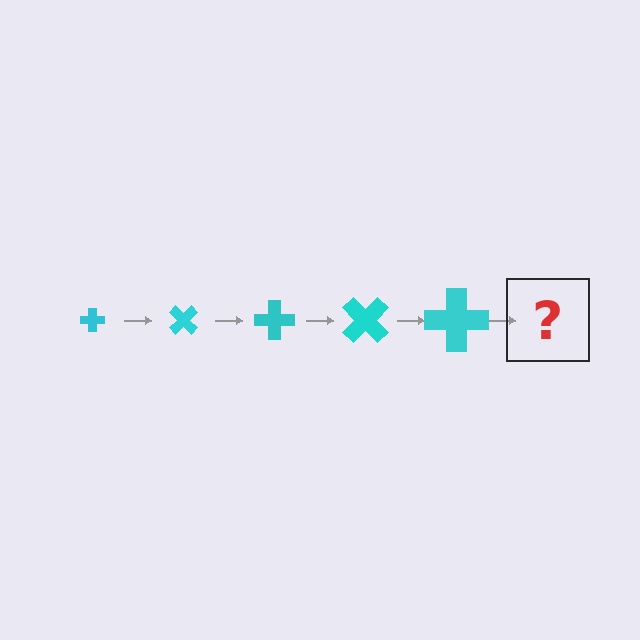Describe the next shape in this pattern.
It should be a cross, larger than the previous one and rotated 225 degrees from the start.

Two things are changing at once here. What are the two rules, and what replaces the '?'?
The two rules are that the cross grows larger each step and it rotates 45 degrees each step. The '?' should be a cross, larger than the previous one and rotated 225 degrees from the start.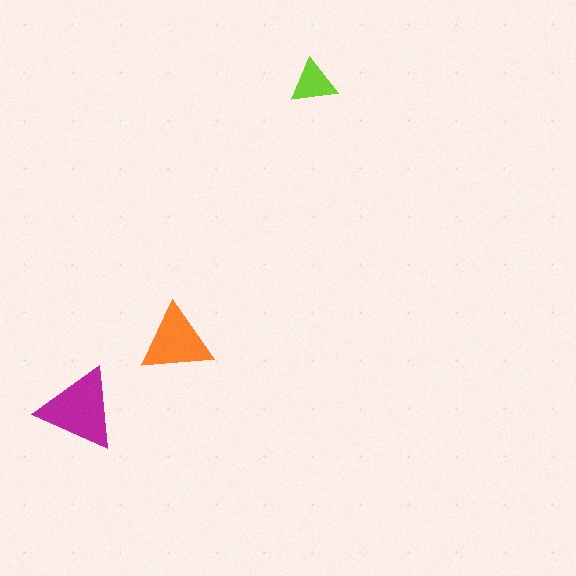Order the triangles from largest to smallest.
the magenta one, the orange one, the lime one.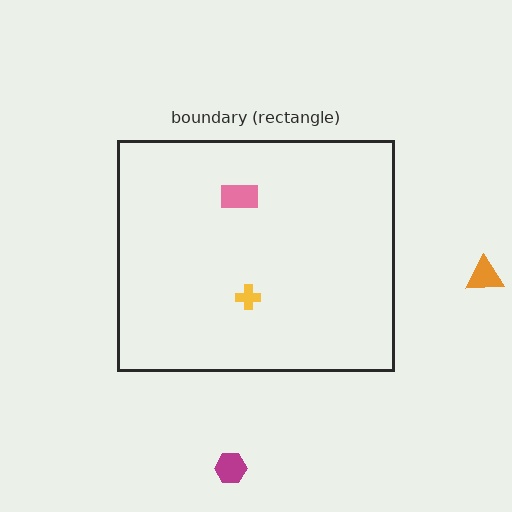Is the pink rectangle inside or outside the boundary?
Inside.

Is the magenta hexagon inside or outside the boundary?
Outside.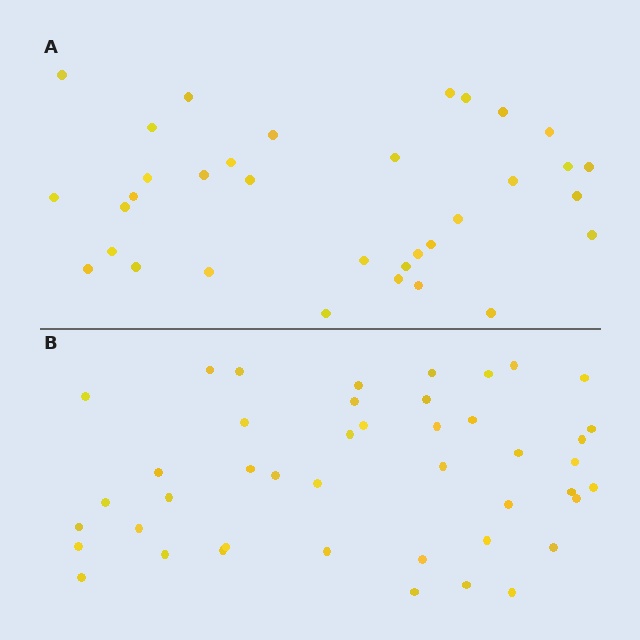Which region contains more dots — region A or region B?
Region B (the bottom region) has more dots.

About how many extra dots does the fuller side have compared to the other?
Region B has roughly 10 or so more dots than region A.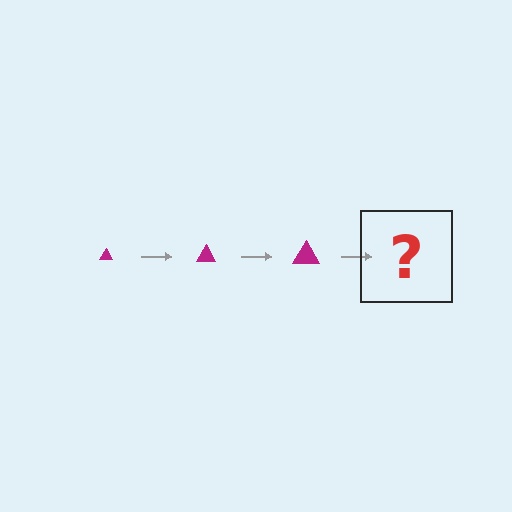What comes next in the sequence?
The next element should be a magenta triangle, larger than the previous one.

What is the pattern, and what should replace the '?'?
The pattern is that the triangle gets progressively larger each step. The '?' should be a magenta triangle, larger than the previous one.